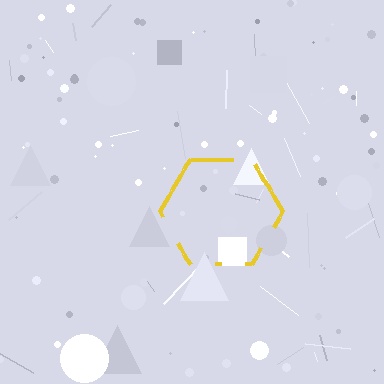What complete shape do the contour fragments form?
The contour fragments form a hexagon.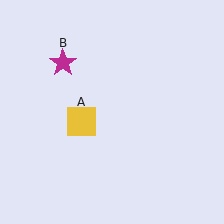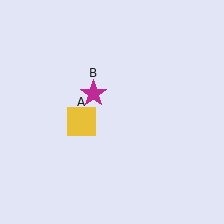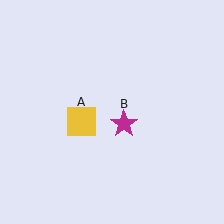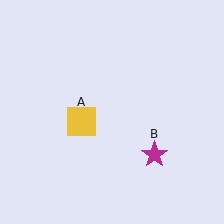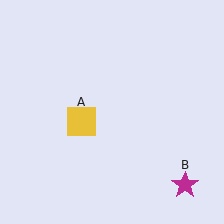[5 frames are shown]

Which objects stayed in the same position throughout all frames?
Yellow square (object A) remained stationary.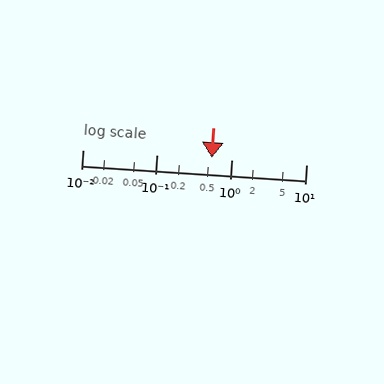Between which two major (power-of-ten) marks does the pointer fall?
The pointer is between 0.1 and 1.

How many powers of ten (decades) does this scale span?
The scale spans 3 decades, from 0.01 to 10.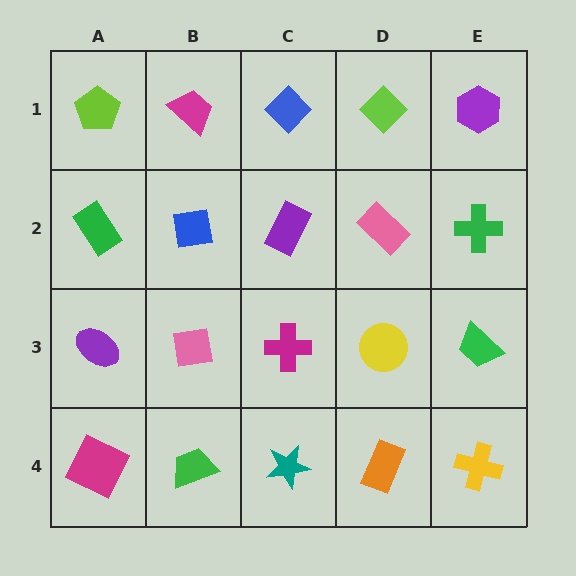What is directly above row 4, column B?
A pink square.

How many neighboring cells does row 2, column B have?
4.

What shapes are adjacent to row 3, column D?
A pink rectangle (row 2, column D), an orange rectangle (row 4, column D), a magenta cross (row 3, column C), a green trapezoid (row 3, column E).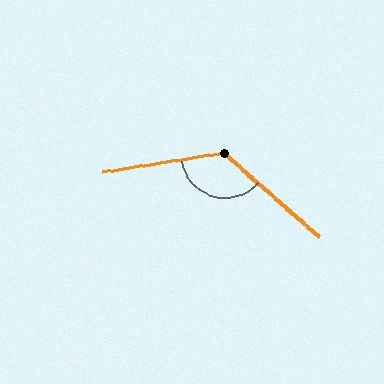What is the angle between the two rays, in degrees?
Approximately 130 degrees.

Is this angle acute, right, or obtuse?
It is obtuse.